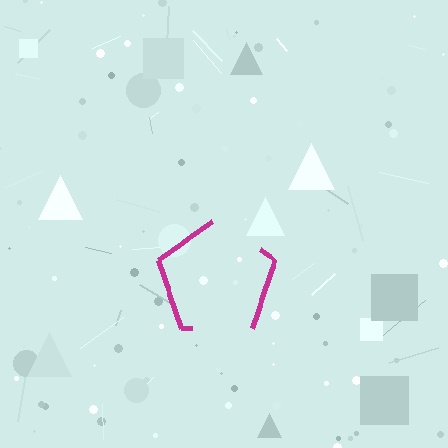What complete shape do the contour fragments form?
The contour fragments form a pentagon.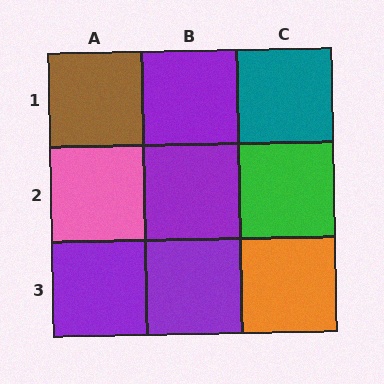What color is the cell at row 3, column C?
Orange.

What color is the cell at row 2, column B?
Purple.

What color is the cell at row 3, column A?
Purple.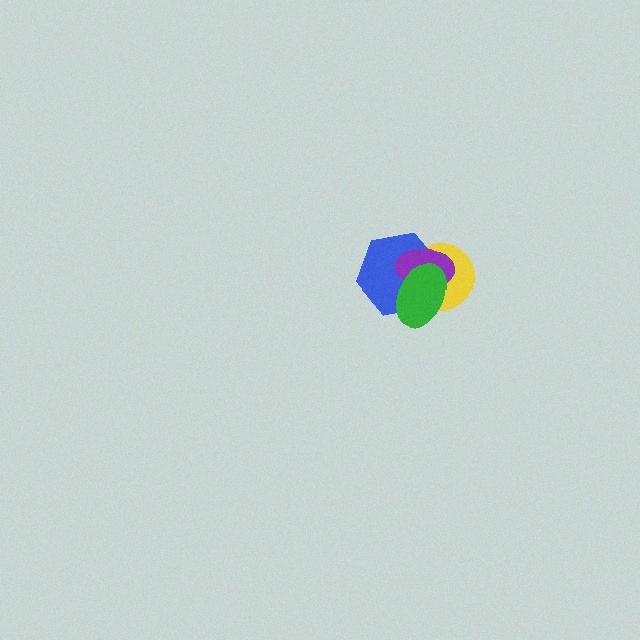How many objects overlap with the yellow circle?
3 objects overlap with the yellow circle.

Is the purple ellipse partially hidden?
Yes, it is partially covered by another shape.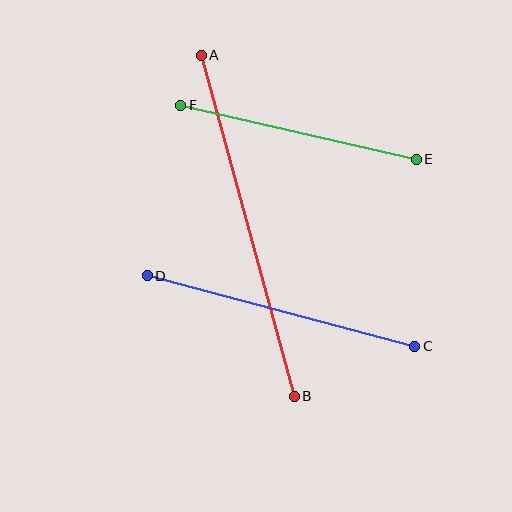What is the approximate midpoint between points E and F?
The midpoint is at approximately (299, 132) pixels.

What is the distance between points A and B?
The distance is approximately 353 pixels.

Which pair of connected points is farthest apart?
Points A and B are farthest apart.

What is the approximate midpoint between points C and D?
The midpoint is at approximately (281, 311) pixels.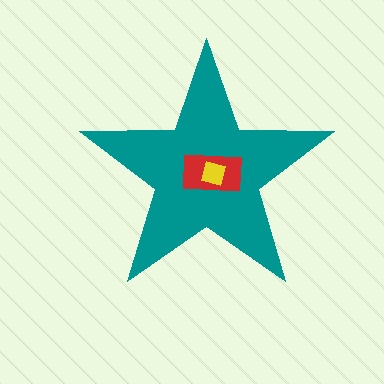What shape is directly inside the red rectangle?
The yellow diamond.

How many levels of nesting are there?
3.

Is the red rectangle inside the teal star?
Yes.